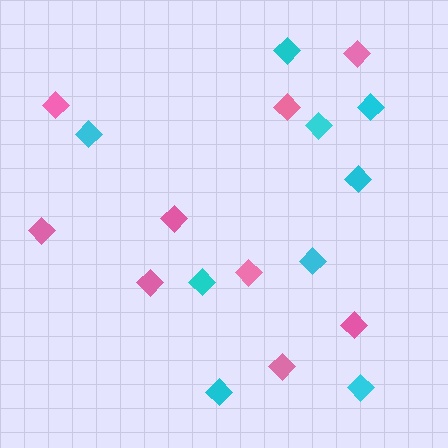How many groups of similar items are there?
There are 2 groups: one group of pink diamonds (9) and one group of cyan diamonds (9).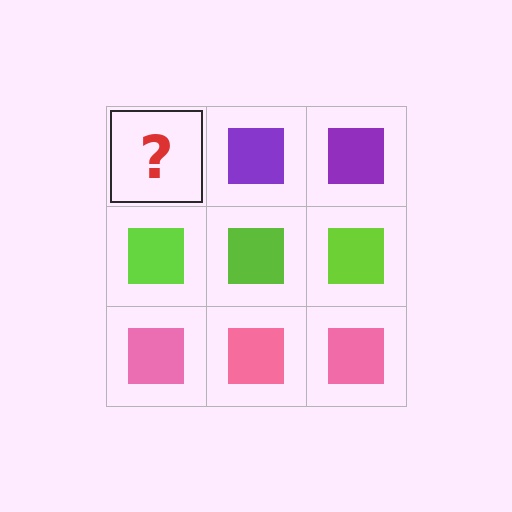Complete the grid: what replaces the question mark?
The question mark should be replaced with a purple square.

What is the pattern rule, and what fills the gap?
The rule is that each row has a consistent color. The gap should be filled with a purple square.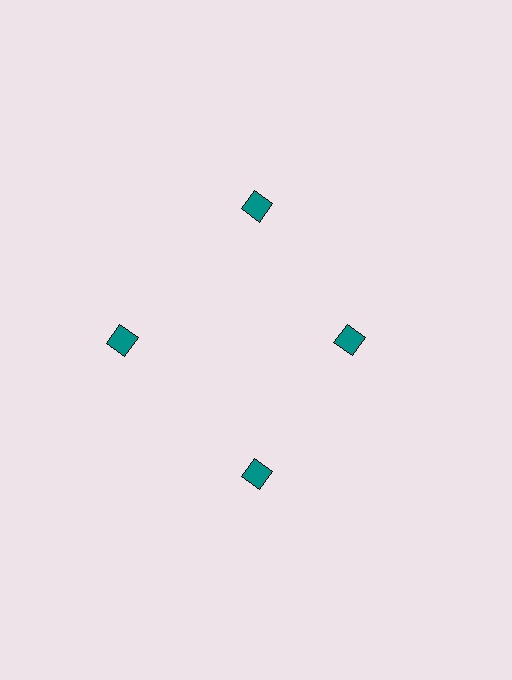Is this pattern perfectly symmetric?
No. The 4 teal diamonds are arranged in a ring, but one element near the 3 o'clock position is pulled inward toward the center, breaking the 4-fold rotational symmetry.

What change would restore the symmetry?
The symmetry would be restored by moving it outward, back onto the ring so that all 4 diamonds sit at equal angles and equal distance from the center.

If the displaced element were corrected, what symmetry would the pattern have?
It would have 4-fold rotational symmetry — the pattern would map onto itself every 90 degrees.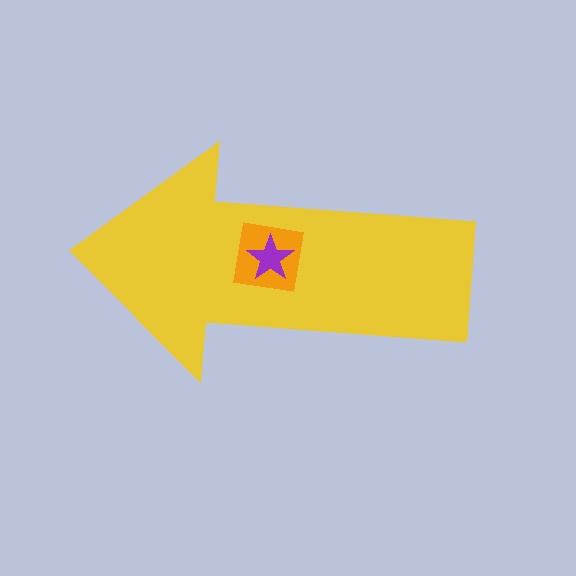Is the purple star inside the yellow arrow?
Yes.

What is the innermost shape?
The purple star.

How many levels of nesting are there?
3.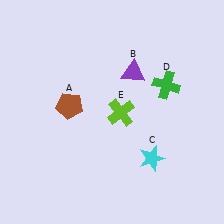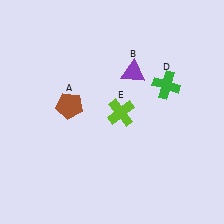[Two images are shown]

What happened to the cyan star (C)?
The cyan star (C) was removed in Image 2. It was in the bottom-right area of Image 1.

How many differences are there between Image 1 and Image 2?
There is 1 difference between the two images.